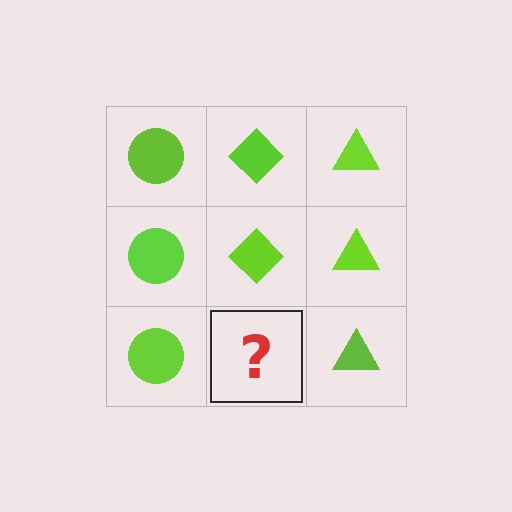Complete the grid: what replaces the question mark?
The question mark should be replaced with a lime diamond.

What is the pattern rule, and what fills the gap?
The rule is that each column has a consistent shape. The gap should be filled with a lime diamond.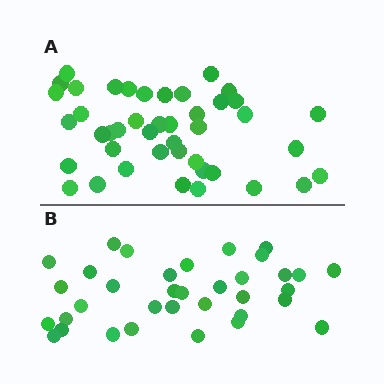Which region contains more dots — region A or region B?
Region A (the top region) has more dots.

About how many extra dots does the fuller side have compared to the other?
Region A has roughly 8 or so more dots than region B.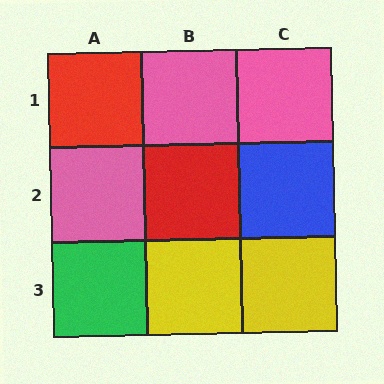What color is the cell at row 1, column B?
Pink.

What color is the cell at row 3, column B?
Yellow.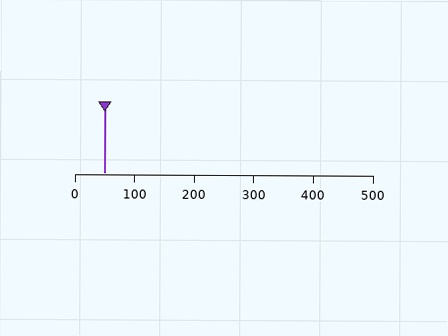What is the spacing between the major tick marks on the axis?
The major ticks are spaced 100 apart.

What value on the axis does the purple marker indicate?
The marker indicates approximately 50.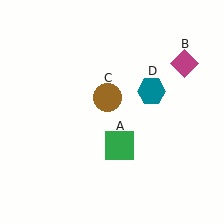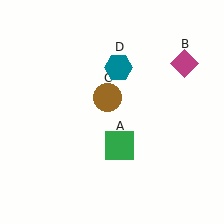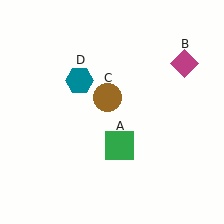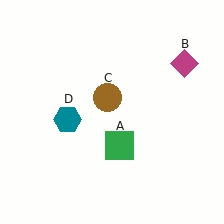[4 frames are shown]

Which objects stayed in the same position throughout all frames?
Green square (object A) and magenta diamond (object B) and brown circle (object C) remained stationary.